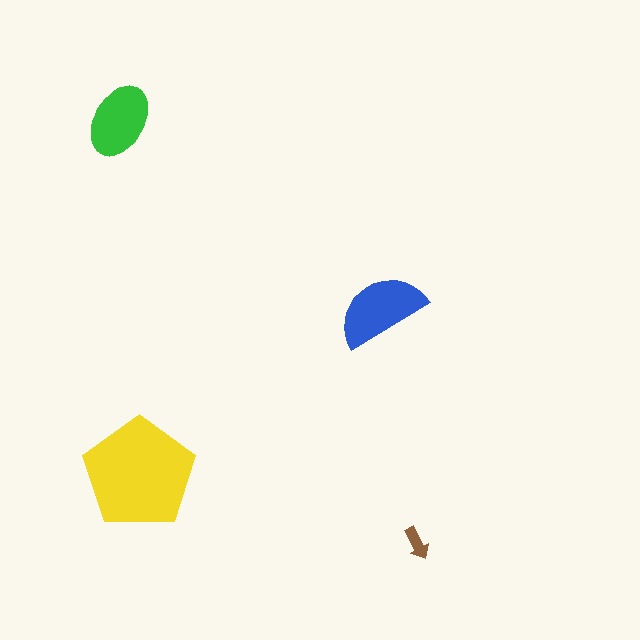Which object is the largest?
The yellow pentagon.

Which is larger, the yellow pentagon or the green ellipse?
The yellow pentagon.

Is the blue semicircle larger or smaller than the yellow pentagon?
Smaller.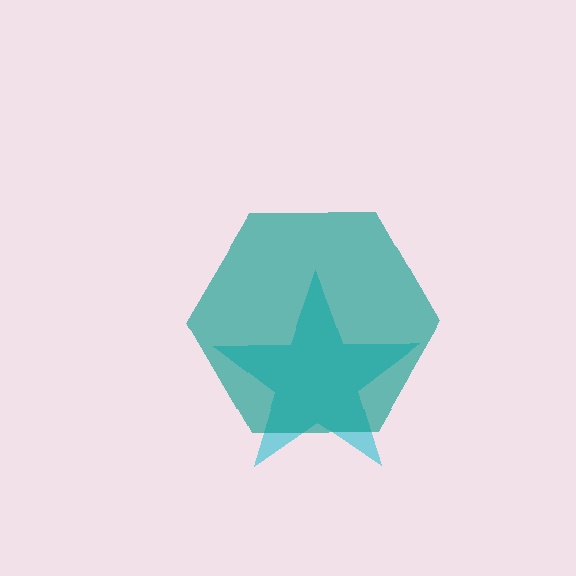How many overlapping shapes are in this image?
There are 2 overlapping shapes in the image.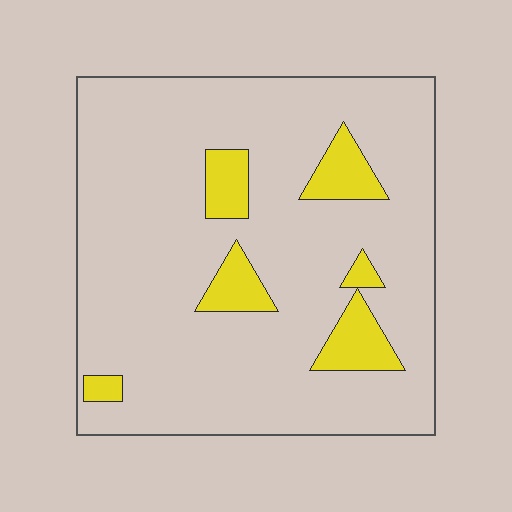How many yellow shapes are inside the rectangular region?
6.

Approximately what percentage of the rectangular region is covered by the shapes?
Approximately 10%.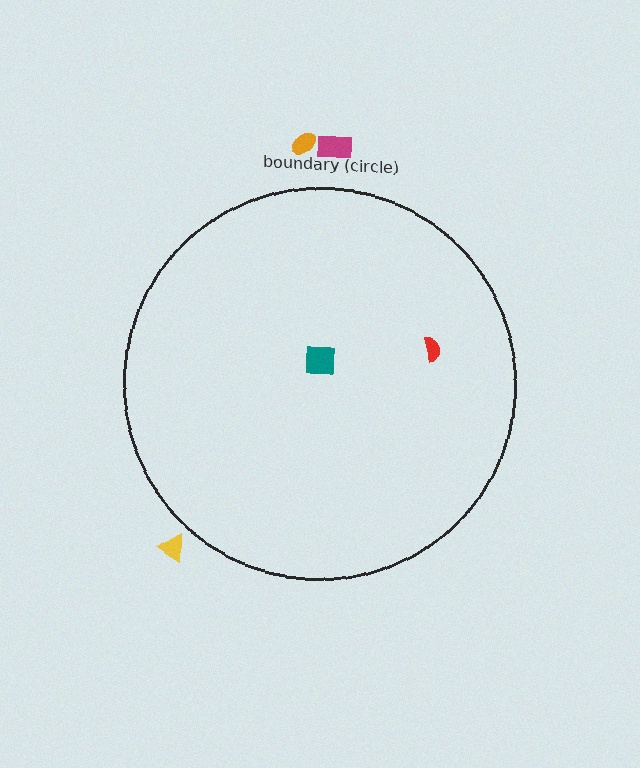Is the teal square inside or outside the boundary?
Inside.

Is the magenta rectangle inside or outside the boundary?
Outside.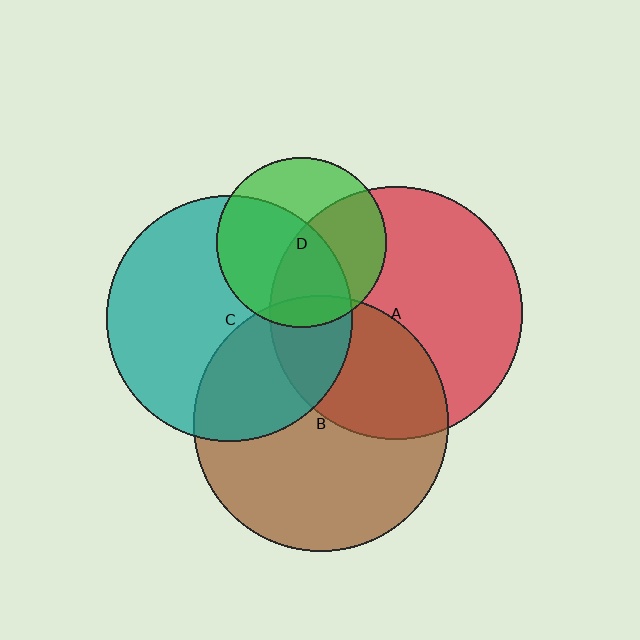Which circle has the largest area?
Circle B (brown).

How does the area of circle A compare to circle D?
Approximately 2.2 times.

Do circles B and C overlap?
Yes.